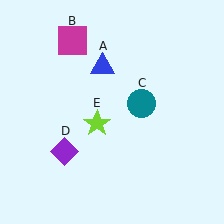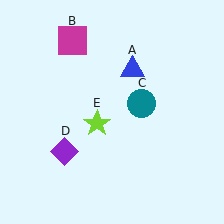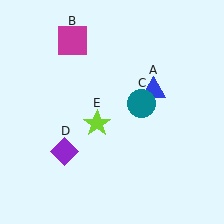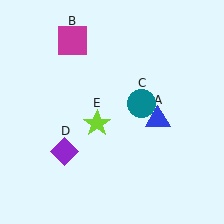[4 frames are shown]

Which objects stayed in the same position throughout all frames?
Magenta square (object B) and teal circle (object C) and purple diamond (object D) and lime star (object E) remained stationary.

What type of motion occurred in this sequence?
The blue triangle (object A) rotated clockwise around the center of the scene.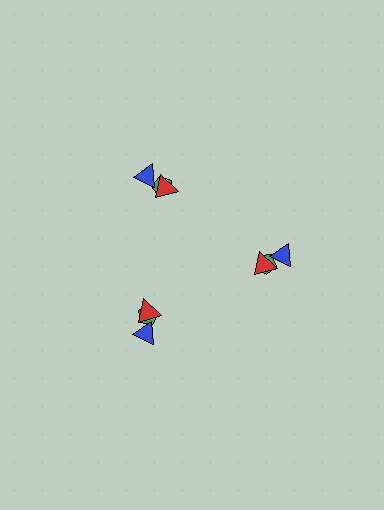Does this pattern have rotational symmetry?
Yes, this pattern has 3-fold rotational symmetry. It looks the same after rotating 120 degrees around the center.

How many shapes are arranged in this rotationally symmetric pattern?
There are 9 shapes, arranged in 3 groups of 3.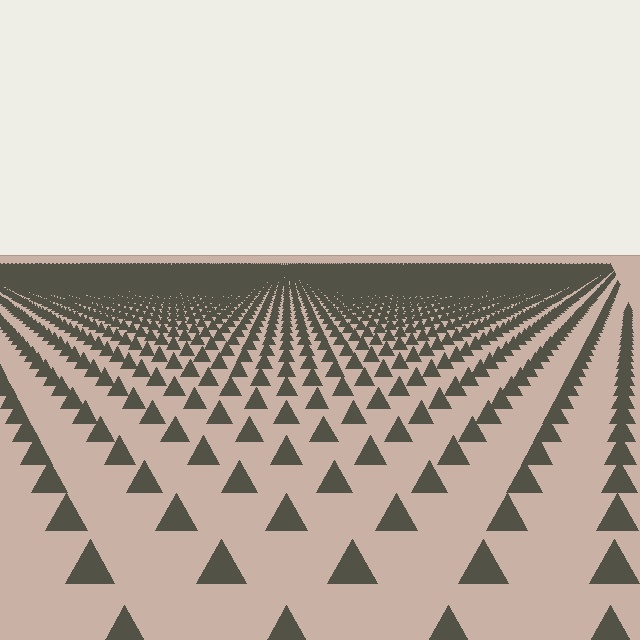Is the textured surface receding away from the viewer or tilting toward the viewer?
The surface is receding away from the viewer. Texture elements get smaller and denser toward the top.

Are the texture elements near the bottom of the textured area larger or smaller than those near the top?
Larger. Near the bottom, elements are closer to the viewer and appear at a bigger on-screen size.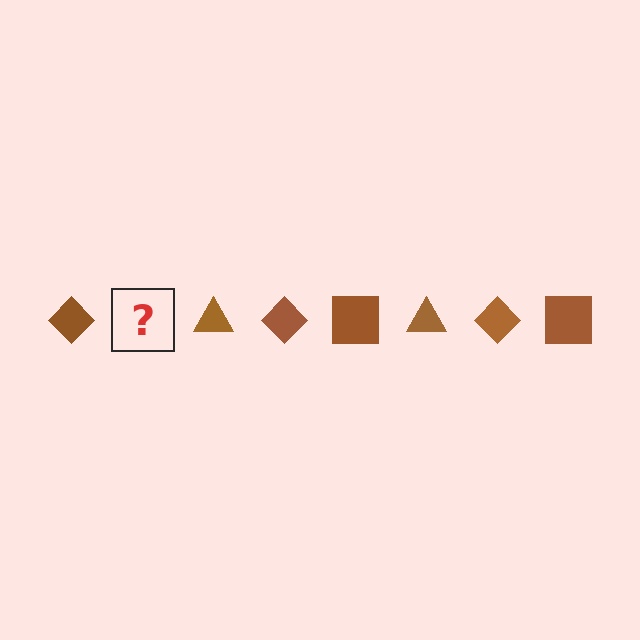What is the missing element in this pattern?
The missing element is a brown square.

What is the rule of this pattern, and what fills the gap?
The rule is that the pattern cycles through diamond, square, triangle shapes in brown. The gap should be filled with a brown square.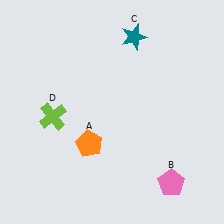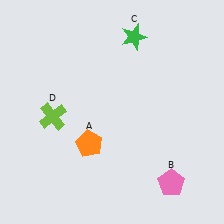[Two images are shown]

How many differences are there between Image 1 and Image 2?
There is 1 difference between the two images.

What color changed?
The star (C) changed from teal in Image 1 to green in Image 2.